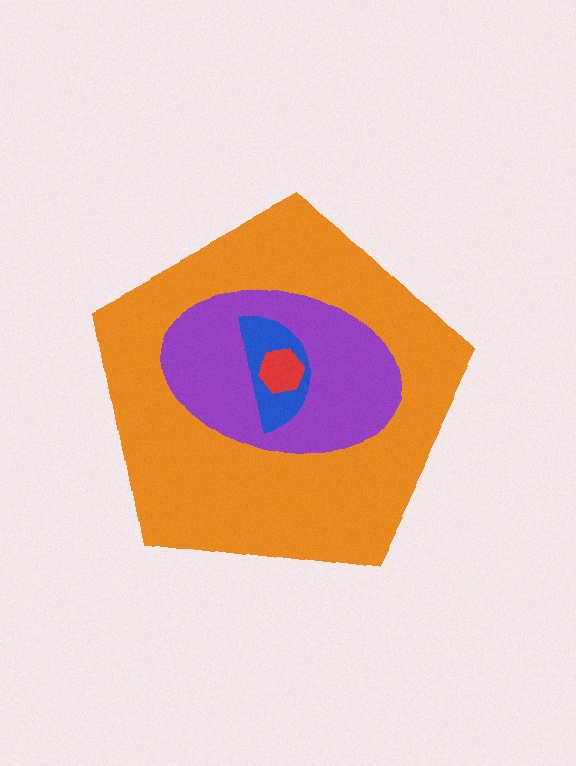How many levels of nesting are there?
4.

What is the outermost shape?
The orange pentagon.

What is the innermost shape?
The red hexagon.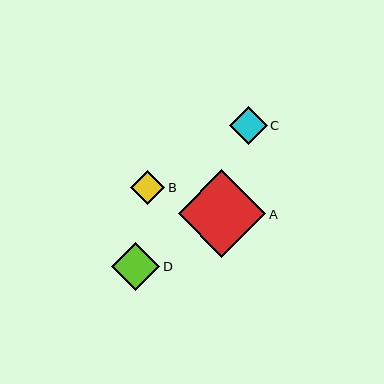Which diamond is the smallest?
Diamond B is the smallest with a size of approximately 34 pixels.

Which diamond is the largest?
Diamond A is the largest with a size of approximately 88 pixels.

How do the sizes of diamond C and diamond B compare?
Diamond C and diamond B are approximately the same size.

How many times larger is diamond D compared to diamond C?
Diamond D is approximately 1.3 times the size of diamond C.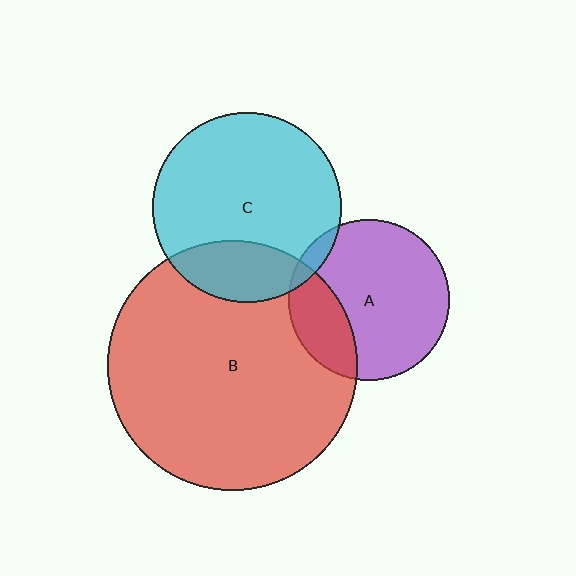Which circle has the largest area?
Circle B (red).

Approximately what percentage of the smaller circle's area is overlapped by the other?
Approximately 25%.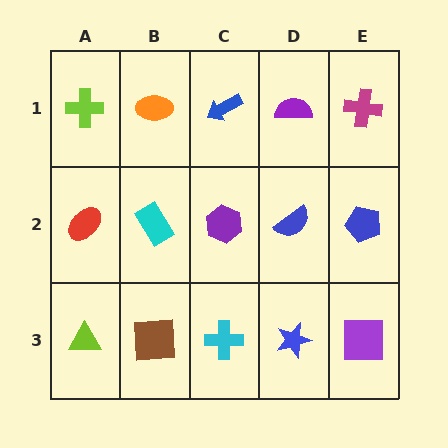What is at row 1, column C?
A blue arrow.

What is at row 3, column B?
A brown square.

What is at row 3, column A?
A lime triangle.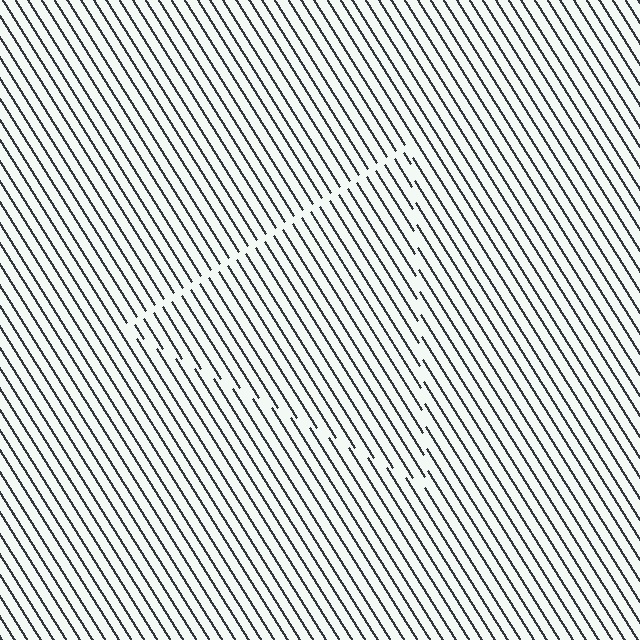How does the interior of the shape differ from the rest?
The interior of the shape contains the same grating, shifted by half a period — the contour is defined by the phase discontinuity where line-ends from the inner and outer gratings abut.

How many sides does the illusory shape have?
3 sides — the line-ends trace a triangle.